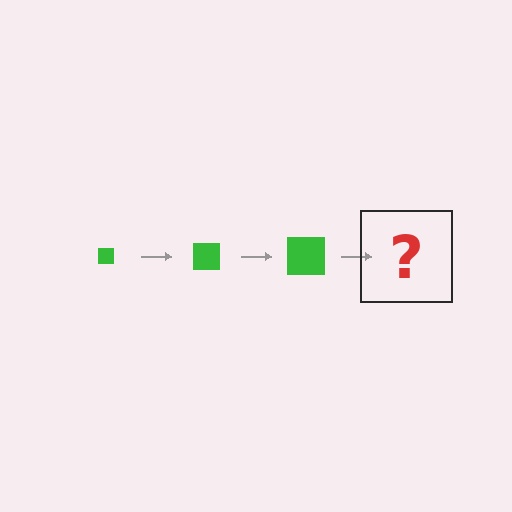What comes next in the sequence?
The next element should be a green square, larger than the previous one.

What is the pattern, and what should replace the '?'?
The pattern is that the square gets progressively larger each step. The '?' should be a green square, larger than the previous one.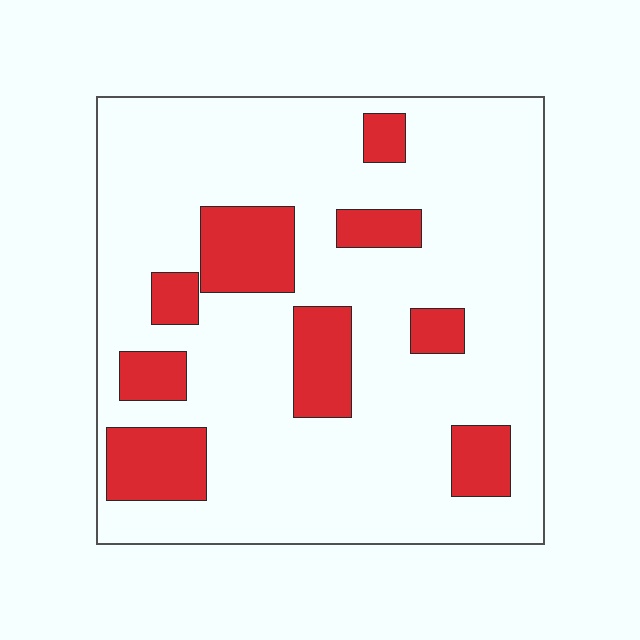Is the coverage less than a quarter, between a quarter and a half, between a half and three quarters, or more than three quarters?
Less than a quarter.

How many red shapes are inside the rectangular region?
9.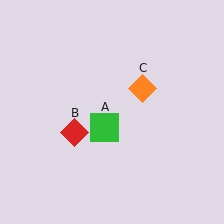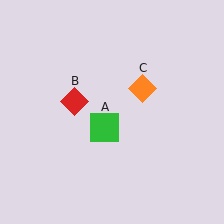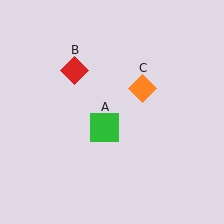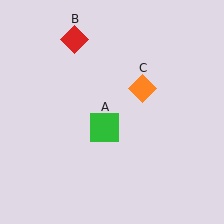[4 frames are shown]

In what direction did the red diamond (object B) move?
The red diamond (object B) moved up.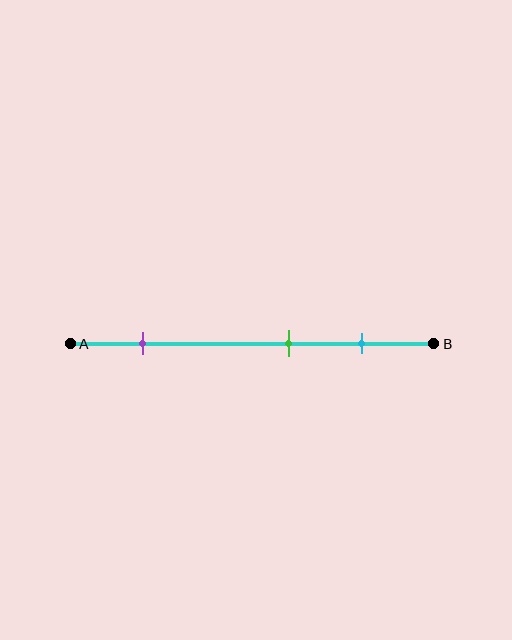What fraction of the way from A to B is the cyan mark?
The cyan mark is approximately 80% (0.8) of the way from A to B.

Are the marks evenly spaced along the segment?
No, the marks are not evenly spaced.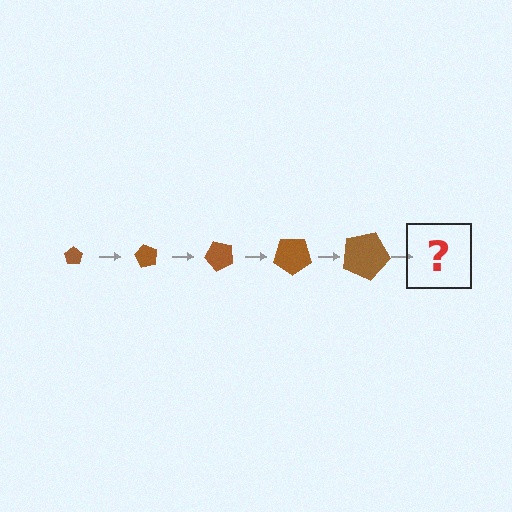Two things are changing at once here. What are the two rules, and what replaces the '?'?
The two rules are that the pentagon grows larger each step and it rotates 60 degrees each step. The '?' should be a pentagon, larger than the previous one and rotated 300 degrees from the start.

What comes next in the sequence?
The next element should be a pentagon, larger than the previous one and rotated 300 degrees from the start.